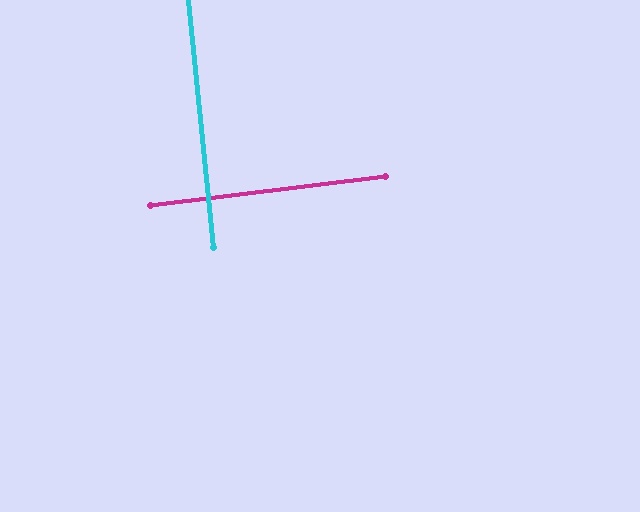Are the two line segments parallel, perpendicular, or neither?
Perpendicular — they meet at approximately 89°.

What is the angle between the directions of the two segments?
Approximately 89 degrees.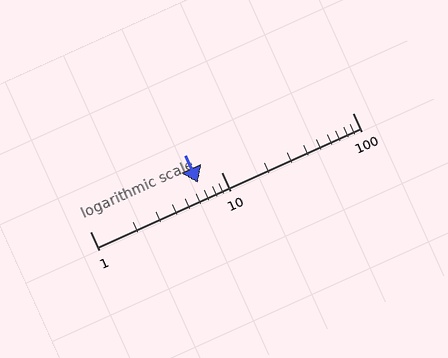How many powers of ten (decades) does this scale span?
The scale spans 2 decades, from 1 to 100.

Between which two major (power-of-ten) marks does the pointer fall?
The pointer is between 1 and 10.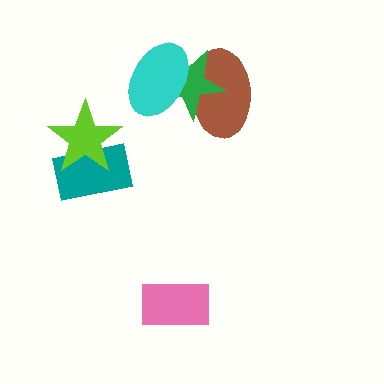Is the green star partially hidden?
Yes, it is partially covered by another shape.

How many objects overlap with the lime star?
1 object overlaps with the lime star.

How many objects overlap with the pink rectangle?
0 objects overlap with the pink rectangle.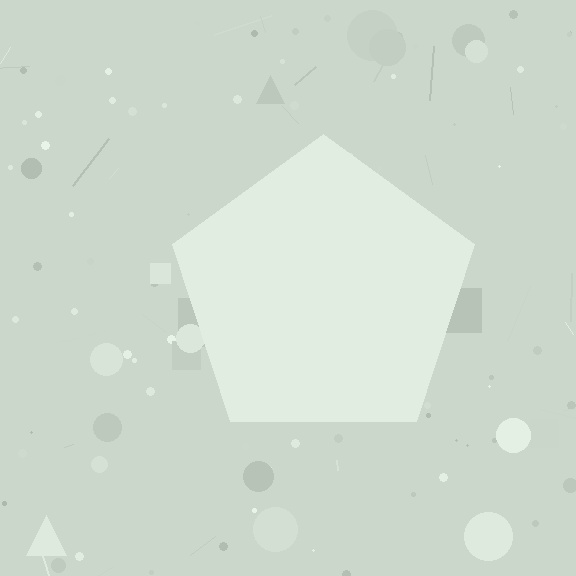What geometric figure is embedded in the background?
A pentagon is embedded in the background.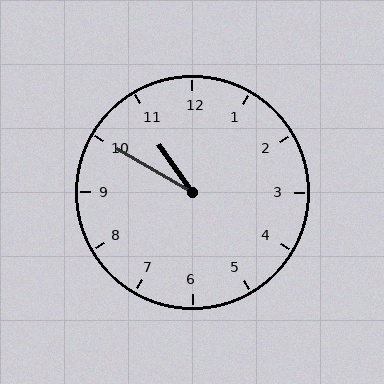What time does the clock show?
10:50.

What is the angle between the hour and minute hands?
Approximately 25 degrees.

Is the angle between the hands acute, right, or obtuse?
It is acute.